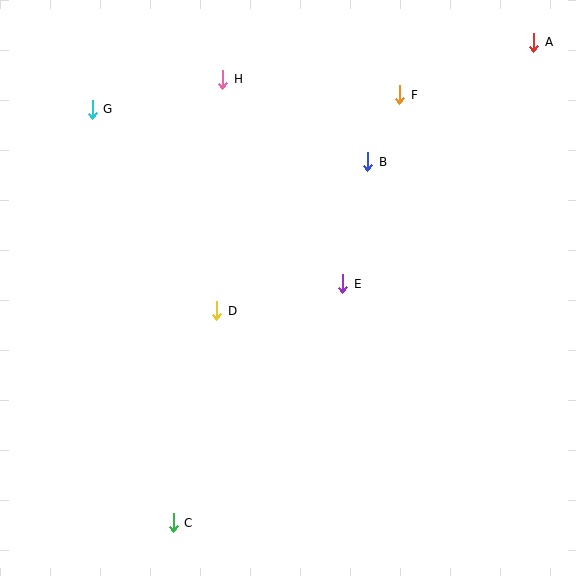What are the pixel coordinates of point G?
Point G is at (92, 109).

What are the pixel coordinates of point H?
Point H is at (223, 79).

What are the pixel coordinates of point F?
Point F is at (400, 95).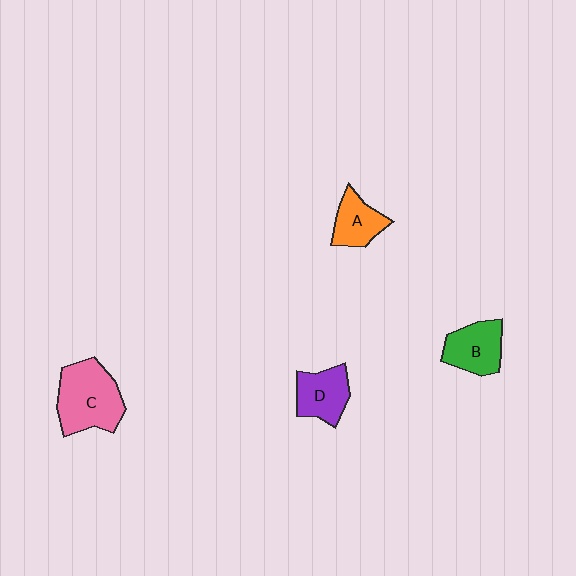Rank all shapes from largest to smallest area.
From largest to smallest: C (pink), B (green), D (purple), A (orange).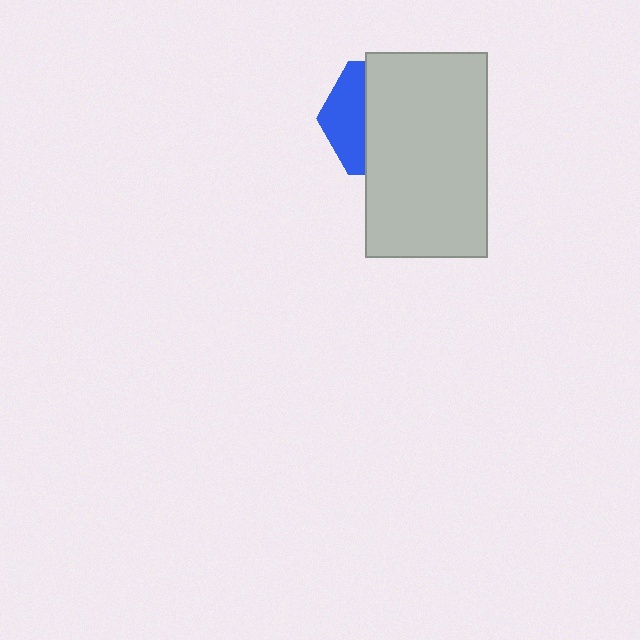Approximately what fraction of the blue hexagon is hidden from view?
Roughly 66% of the blue hexagon is hidden behind the light gray rectangle.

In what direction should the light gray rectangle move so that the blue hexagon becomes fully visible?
The light gray rectangle should move right. That is the shortest direction to clear the overlap and leave the blue hexagon fully visible.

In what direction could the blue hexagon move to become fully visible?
The blue hexagon could move left. That would shift it out from behind the light gray rectangle entirely.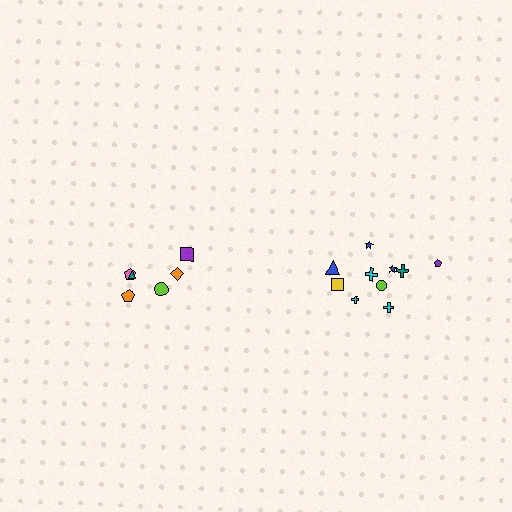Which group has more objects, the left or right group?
The right group.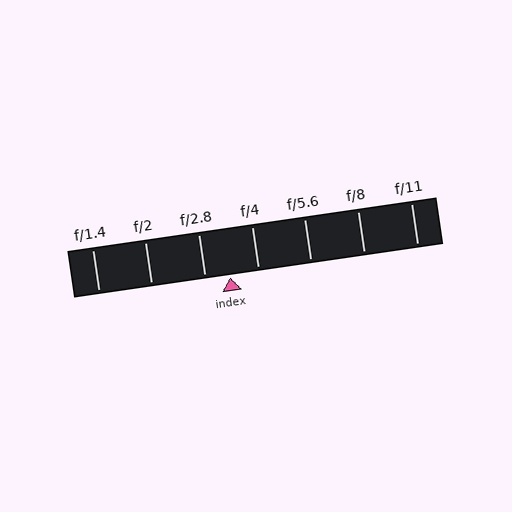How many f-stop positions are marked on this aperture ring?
There are 7 f-stop positions marked.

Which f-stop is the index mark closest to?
The index mark is closest to f/2.8.